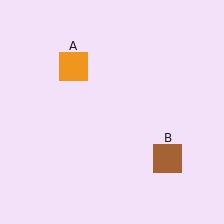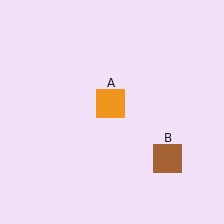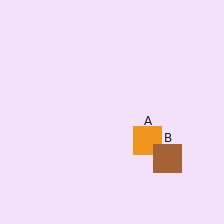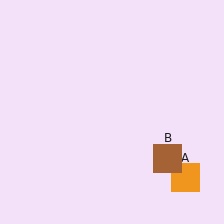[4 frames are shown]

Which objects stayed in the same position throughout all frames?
Brown square (object B) remained stationary.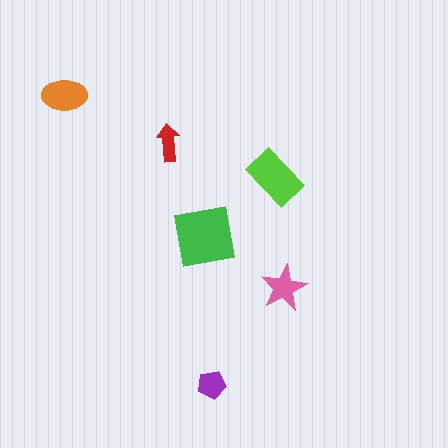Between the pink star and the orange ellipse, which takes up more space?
The orange ellipse.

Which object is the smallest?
The red arrow.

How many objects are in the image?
There are 6 objects in the image.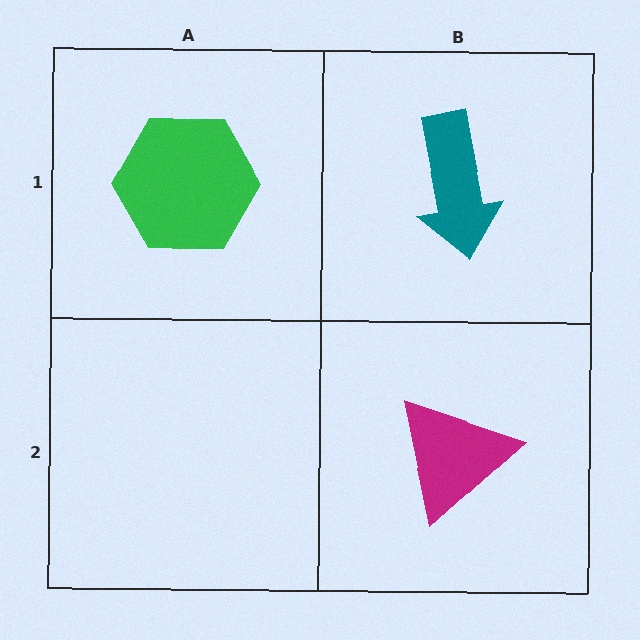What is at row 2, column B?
A magenta triangle.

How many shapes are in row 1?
2 shapes.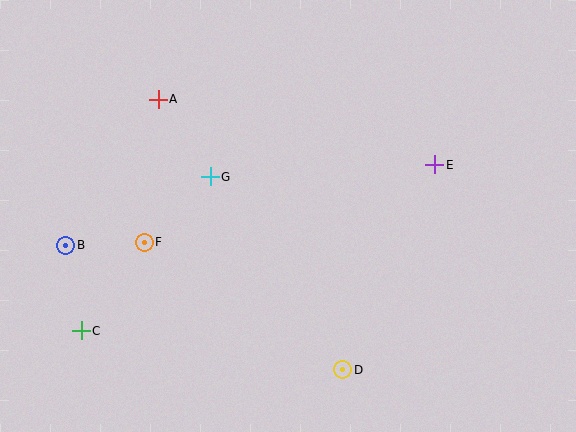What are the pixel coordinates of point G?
Point G is at (210, 177).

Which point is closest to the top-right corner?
Point E is closest to the top-right corner.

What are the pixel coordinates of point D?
Point D is at (343, 370).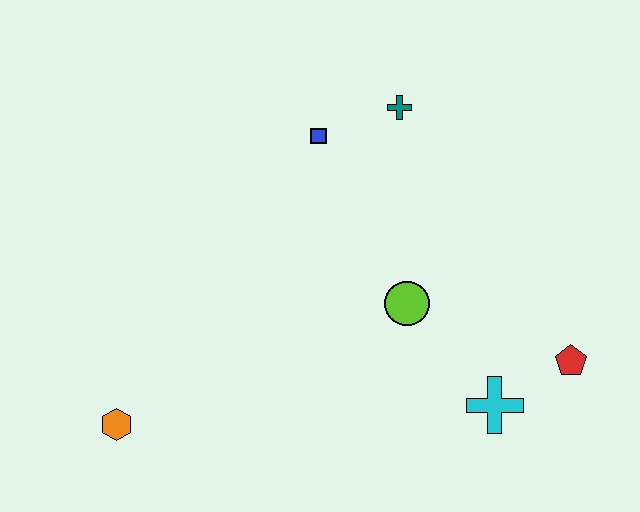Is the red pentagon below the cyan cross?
No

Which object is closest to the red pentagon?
The cyan cross is closest to the red pentagon.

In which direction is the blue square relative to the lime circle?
The blue square is above the lime circle.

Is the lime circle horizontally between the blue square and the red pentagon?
Yes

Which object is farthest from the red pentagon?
The orange hexagon is farthest from the red pentagon.